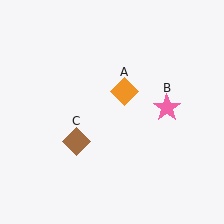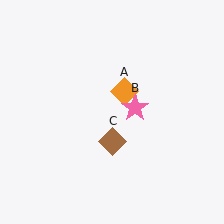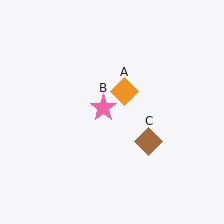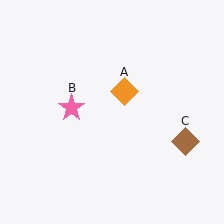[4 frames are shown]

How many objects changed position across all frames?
2 objects changed position: pink star (object B), brown diamond (object C).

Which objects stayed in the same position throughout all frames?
Orange diamond (object A) remained stationary.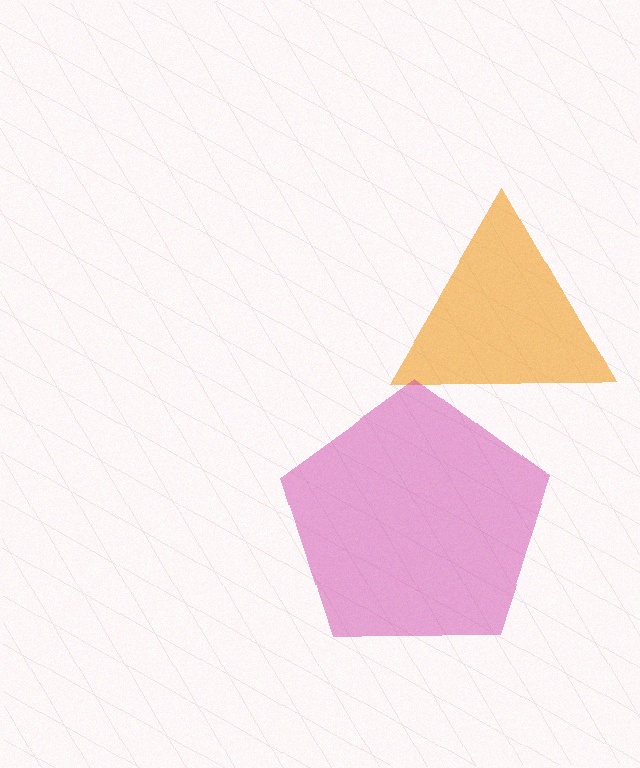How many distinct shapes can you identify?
There are 2 distinct shapes: an orange triangle, a magenta pentagon.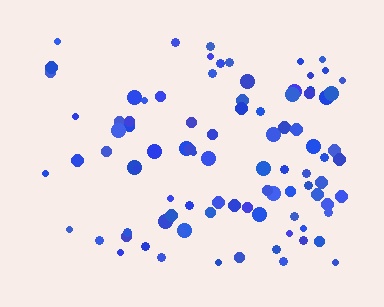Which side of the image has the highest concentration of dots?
The right.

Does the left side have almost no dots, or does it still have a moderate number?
Still a moderate number, just noticeably fewer than the right.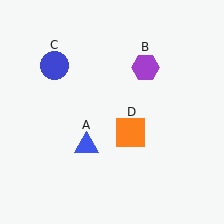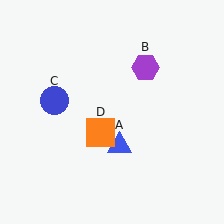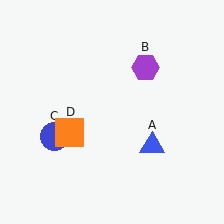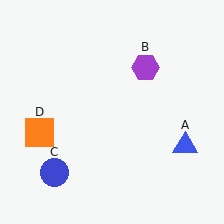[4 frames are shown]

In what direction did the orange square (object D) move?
The orange square (object D) moved left.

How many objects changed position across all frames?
3 objects changed position: blue triangle (object A), blue circle (object C), orange square (object D).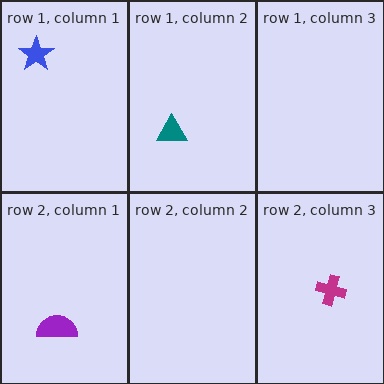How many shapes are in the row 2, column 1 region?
1.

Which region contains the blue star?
The row 1, column 1 region.